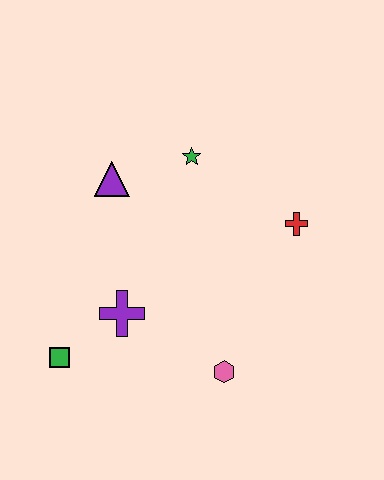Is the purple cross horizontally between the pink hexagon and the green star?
No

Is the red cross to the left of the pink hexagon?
No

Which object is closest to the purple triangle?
The green star is closest to the purple triangle.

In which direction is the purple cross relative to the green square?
The purple cross is to the right of the green square.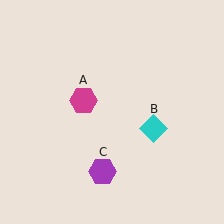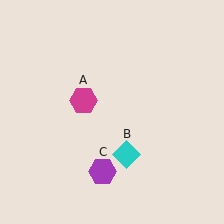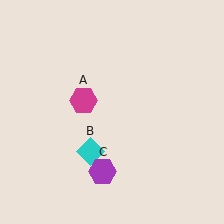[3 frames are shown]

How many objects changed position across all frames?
1 object changed position: cyan diamond (object B).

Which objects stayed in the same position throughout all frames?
Magenta hexagon (object A) and purple hexagon (object C) remained stationary.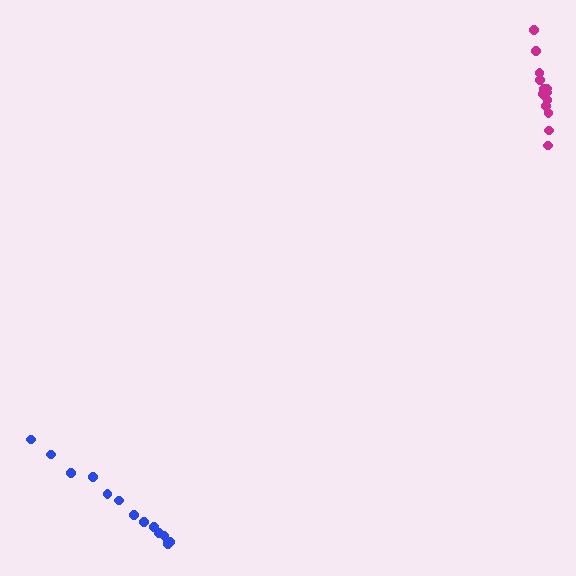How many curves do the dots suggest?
There are 2 distinct paths.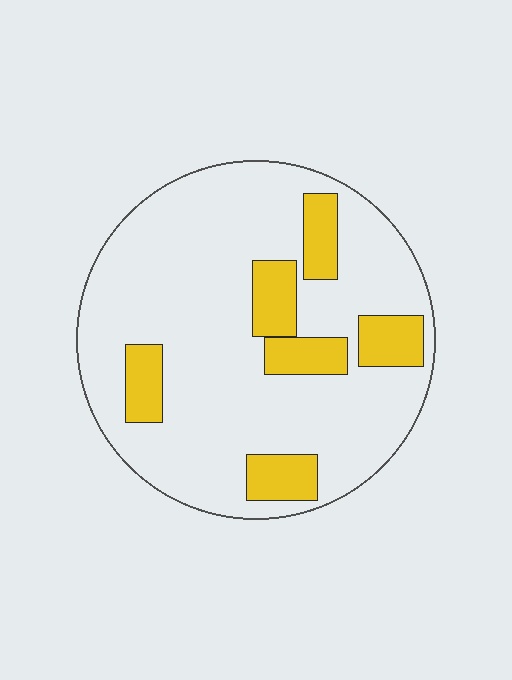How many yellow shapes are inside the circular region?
6.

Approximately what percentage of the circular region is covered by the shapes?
Approximately 20%.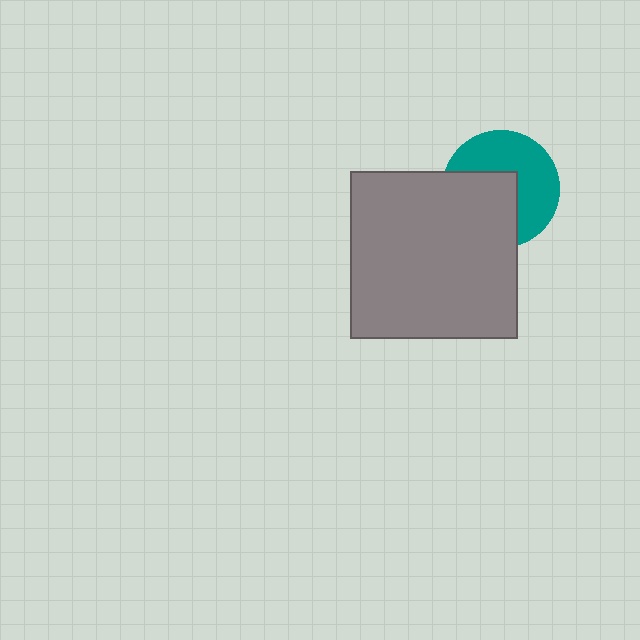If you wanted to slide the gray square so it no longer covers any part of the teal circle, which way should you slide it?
Slide it toward the lower-left — that is the most direct way to separate the two shapes.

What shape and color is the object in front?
The object in front is a gray square.